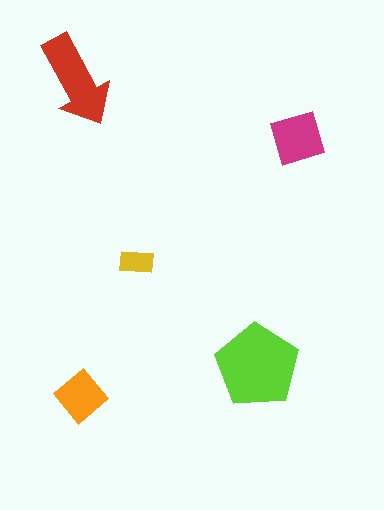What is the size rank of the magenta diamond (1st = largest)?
3rd.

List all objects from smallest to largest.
The yellow rectangle, the orange diamond, the magenta diamond, the red arrow, the lime pentagon.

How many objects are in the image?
There are 5 objects in the image.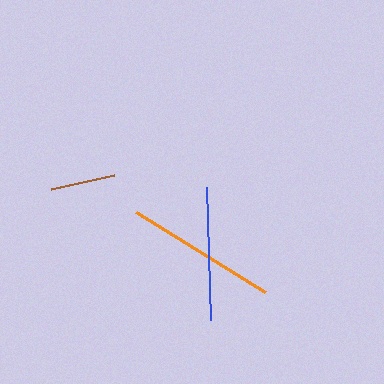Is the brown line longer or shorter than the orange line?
The orange line is longer than the brown line.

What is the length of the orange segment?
The orange segment is approximately 151 pixels long.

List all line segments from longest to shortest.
From longest to shortest: orange, blue, brown.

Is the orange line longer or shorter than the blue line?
The orange line is longer than the blue line.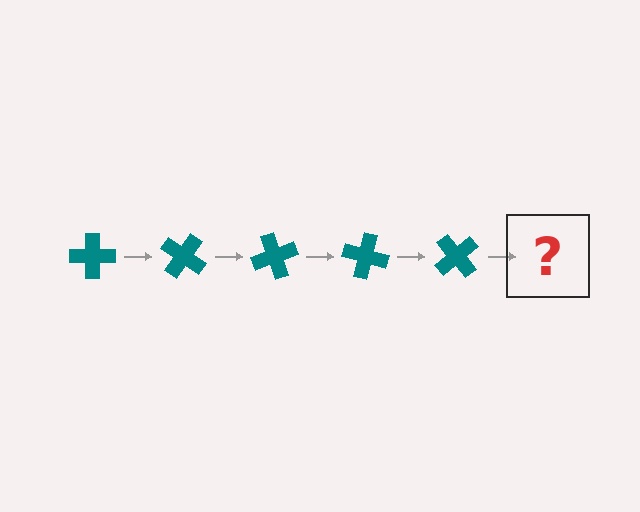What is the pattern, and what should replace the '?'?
The pattern is that the cross rotates 35 degrees each step. The '?' should be a teal cross rotated 175 degrees.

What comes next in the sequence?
The next element should be a teal cross rotated 175 degrees.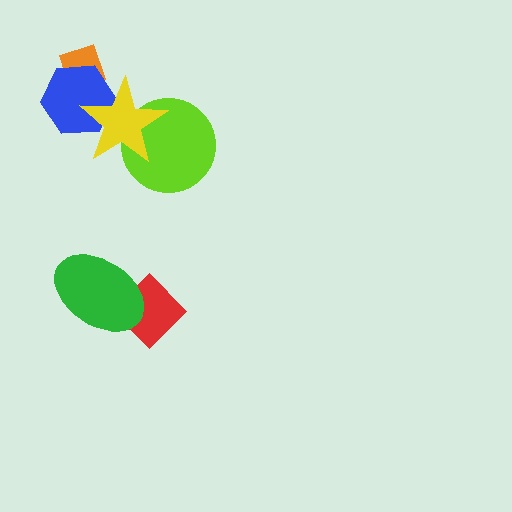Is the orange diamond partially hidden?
Yes, it is partially covered by another shape.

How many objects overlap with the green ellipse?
1 object overlaps with the green ellipse.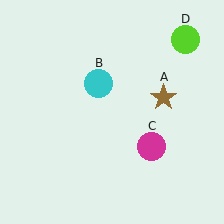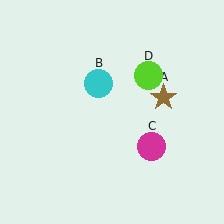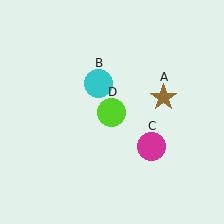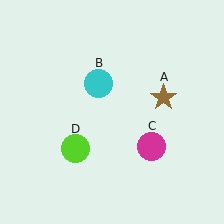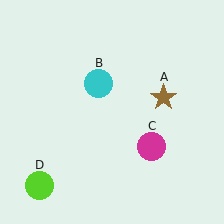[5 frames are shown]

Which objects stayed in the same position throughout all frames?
Brown star (object A) and cyan circle (object B) and magenta circle (object C) remained stationary.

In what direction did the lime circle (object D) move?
The lime circle (object D) moved down and to the left.